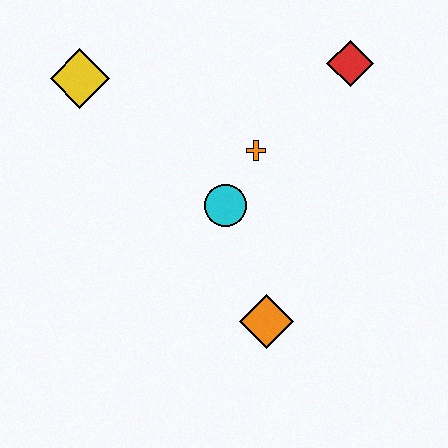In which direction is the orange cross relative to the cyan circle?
The orange cross is above the cyan circle.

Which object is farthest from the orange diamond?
The yellow diamond is farthest from the orange diamond.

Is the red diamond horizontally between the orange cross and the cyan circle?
No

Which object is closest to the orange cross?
The cyan circle is closest to the orange cross.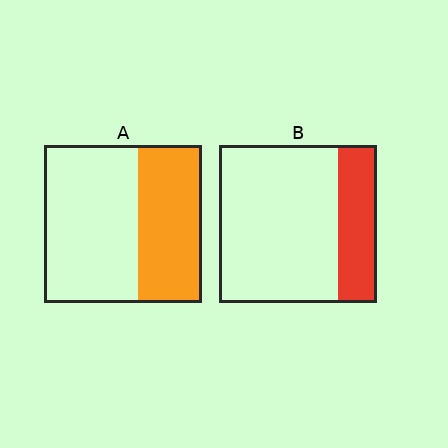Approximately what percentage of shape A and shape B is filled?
A is approximately 40% and B is approximately 25%.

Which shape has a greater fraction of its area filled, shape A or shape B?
Shape A.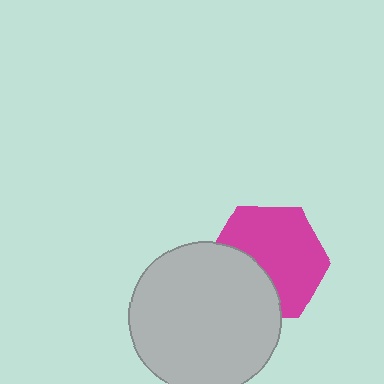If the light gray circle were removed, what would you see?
You would see the complete magenta hexagon.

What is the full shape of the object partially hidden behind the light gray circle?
The partially hidden object is a magenta hexagon.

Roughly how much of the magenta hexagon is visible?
Most of it is visible (roughly 65%).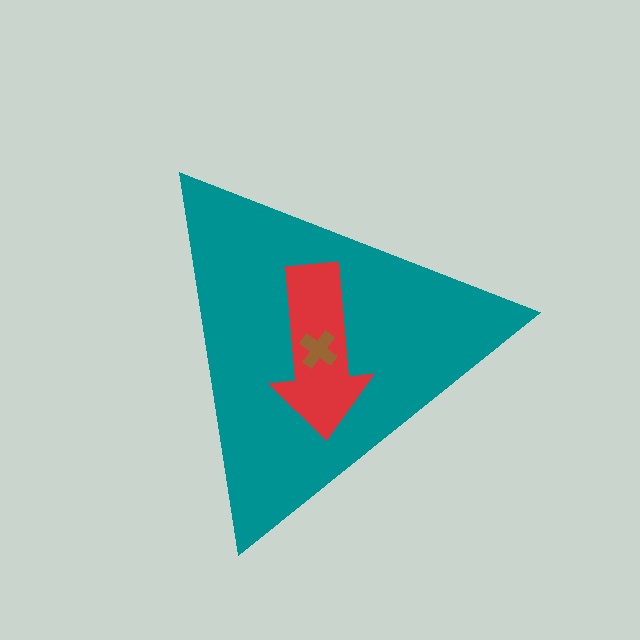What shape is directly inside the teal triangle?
The red arrow.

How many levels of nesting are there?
3.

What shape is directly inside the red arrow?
The brown cross.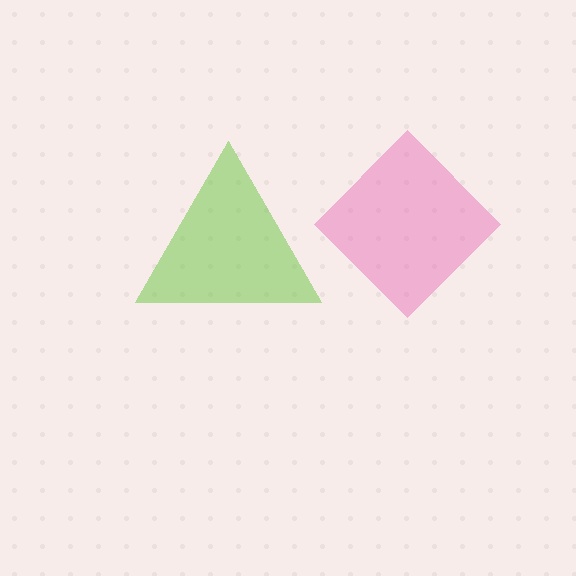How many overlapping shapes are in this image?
There are 2 overlapping shapes in the image.